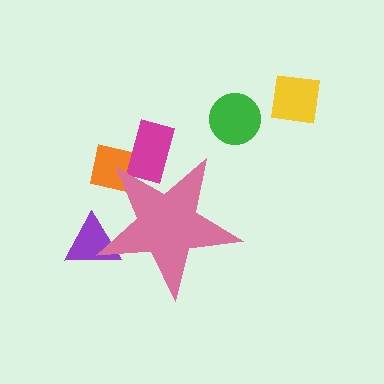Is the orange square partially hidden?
Yes, the orange square is partially hidden behind the pink star.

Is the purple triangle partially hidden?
Yes, the purple triangle is partially hidden behind the pink star.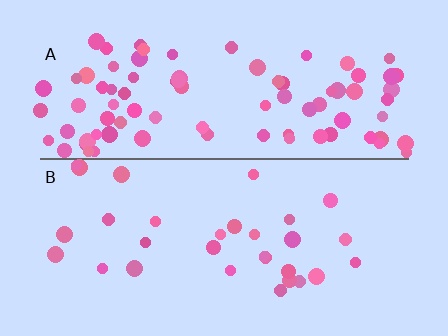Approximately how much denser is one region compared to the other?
Approximately 2.9× — region A over region B.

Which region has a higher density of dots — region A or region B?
A (the top).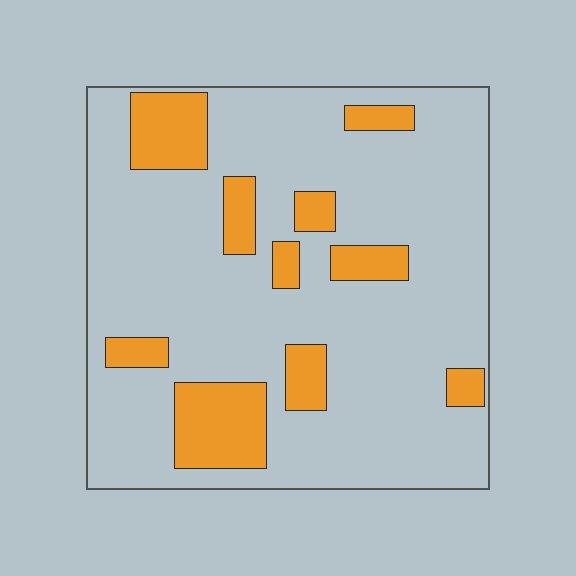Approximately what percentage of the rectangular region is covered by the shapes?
Approximately 20%.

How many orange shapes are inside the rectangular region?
10.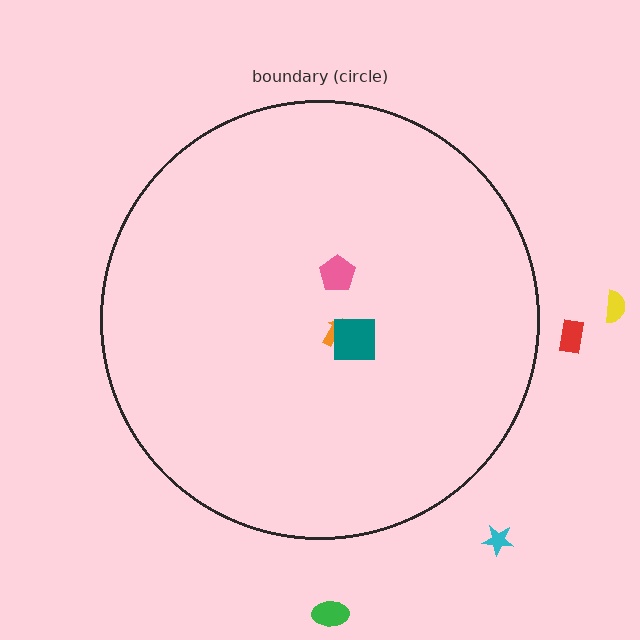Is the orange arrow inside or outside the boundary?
Inside.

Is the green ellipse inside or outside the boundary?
Outside.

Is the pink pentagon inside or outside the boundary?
Inside.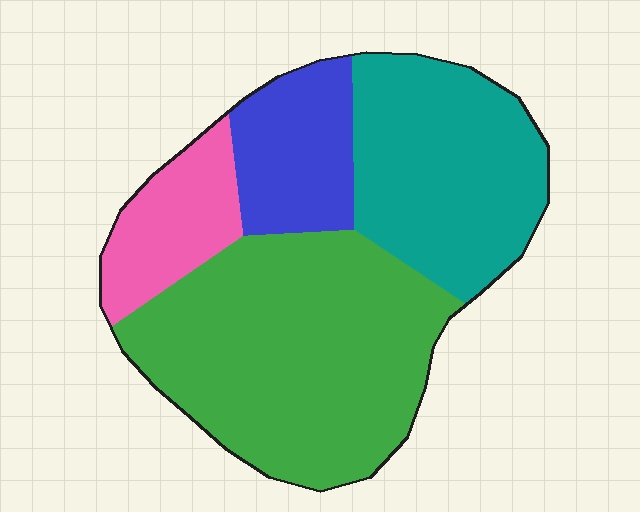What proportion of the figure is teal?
Teal covers roughly 30% of the figure.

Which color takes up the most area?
Green, at roughly 45%.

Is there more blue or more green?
Green.